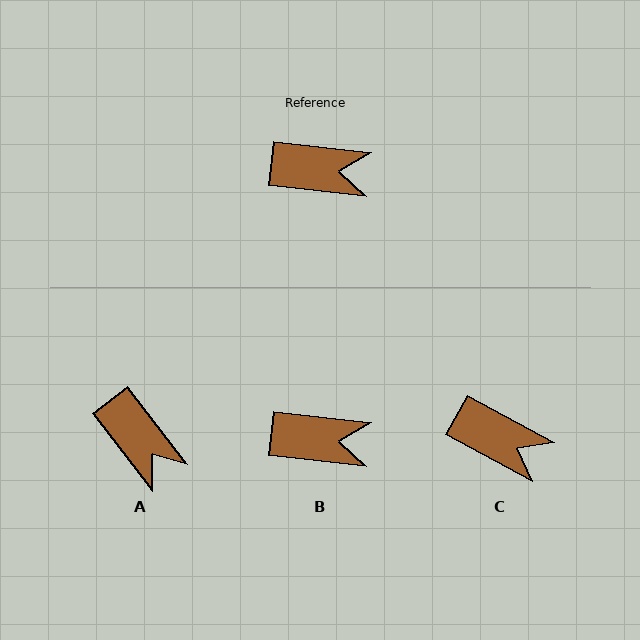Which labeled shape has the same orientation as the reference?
B.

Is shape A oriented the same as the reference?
No, it is off by about 45 degrees.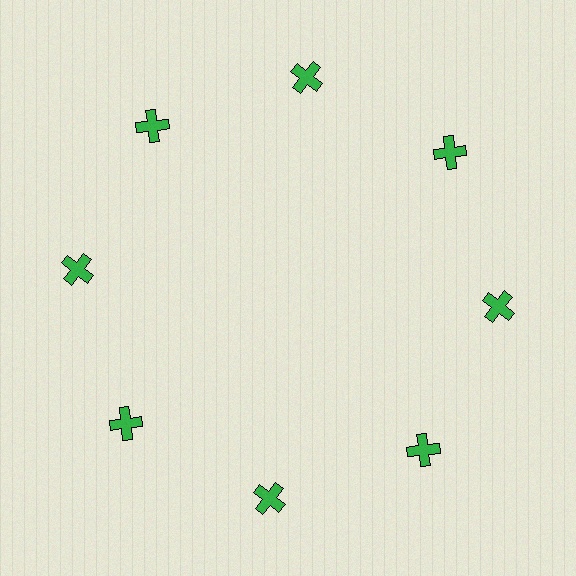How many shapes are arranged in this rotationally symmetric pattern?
There are 8 shapes, arranged in 8 groups of 1.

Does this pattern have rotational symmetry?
Yes, this pattern has 8-fold rotational symmetry. It looks the same after rotating 45 degrees around the center.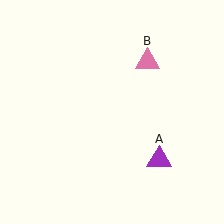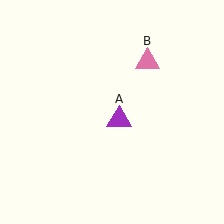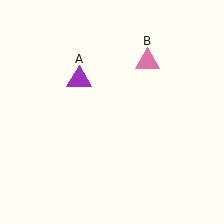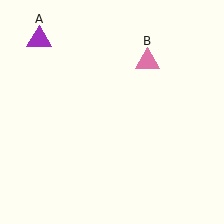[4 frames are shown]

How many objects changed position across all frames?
1 object changed position: purple triangle (object A).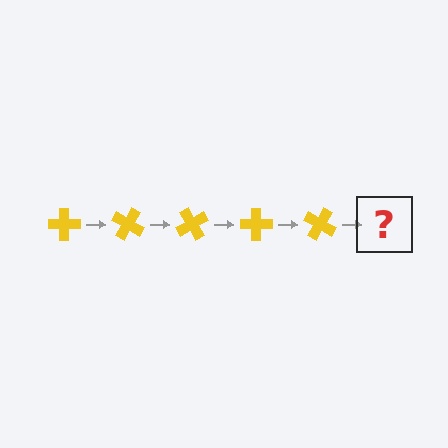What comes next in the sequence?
The next element should be a yellow cross rotated 150 degrees.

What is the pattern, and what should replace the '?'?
The pattern is that the cross rotates 30 degrees each step. The '?' should be a yellow cross rotated 150 degrees.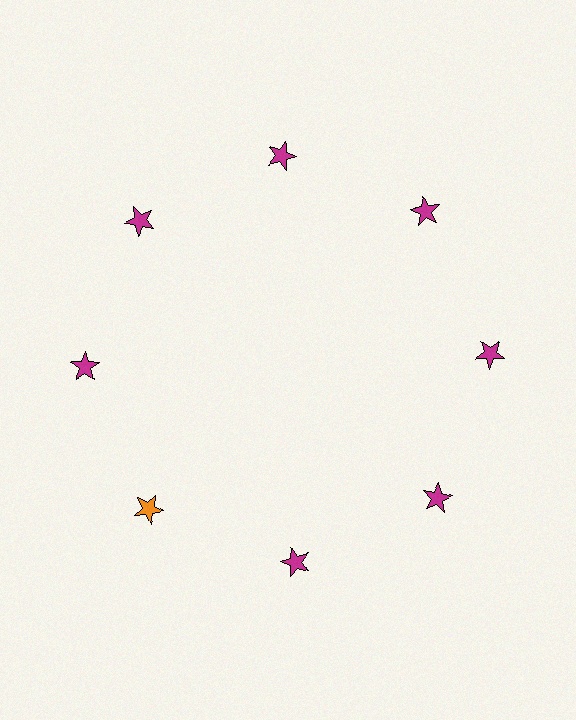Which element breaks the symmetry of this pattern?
The orange star at roughly the 8 o'clock position breaks the symmetry. All other shapes are magenta stars.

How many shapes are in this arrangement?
There are 8 shapes arranged in a ring pattern.